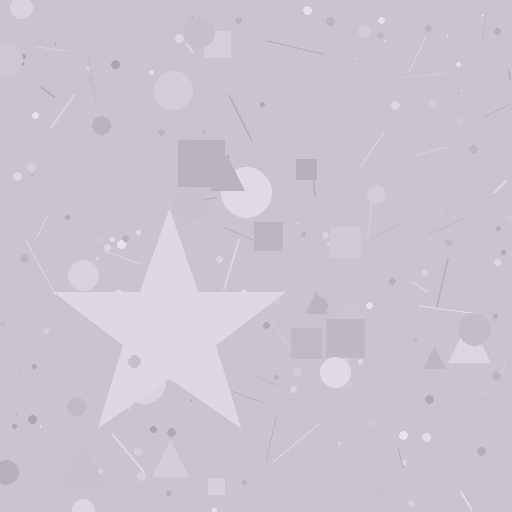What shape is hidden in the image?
A star is hidden in the image.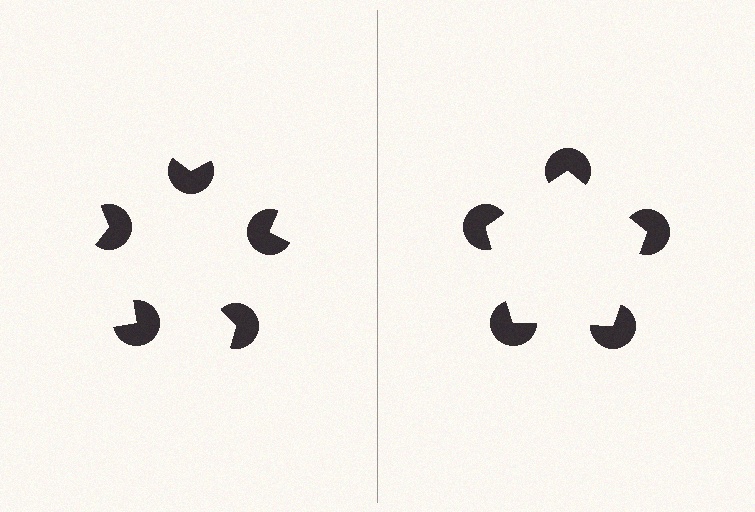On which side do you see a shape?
An illusory pentagon appears on the right side. On the left side the wedge cuts are rotated, so no coherent shape forms.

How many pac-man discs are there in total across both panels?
10 — 5 on each side.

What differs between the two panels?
The pac-man discs are positioned identically on both sides; only the wedge orientations differ. On the right they align to a pentagon; on the left they are misaligned.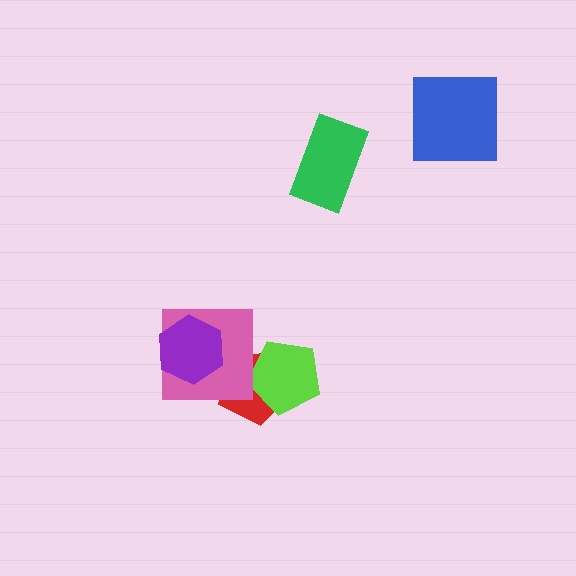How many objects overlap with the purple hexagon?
1 object overlaps with the purple hexagon.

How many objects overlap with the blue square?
0 objects overlap with the blue square.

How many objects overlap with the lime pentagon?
1 object overlaps with the lime pentagon.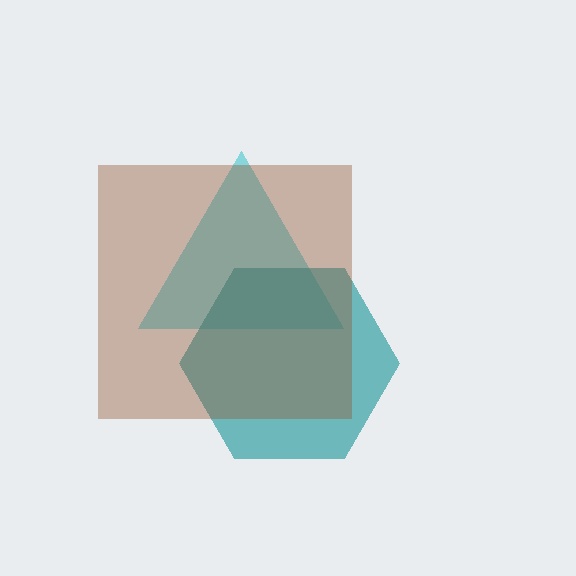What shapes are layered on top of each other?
The layered shapes are: a cyan triangle, a teal hexagon, a brown square.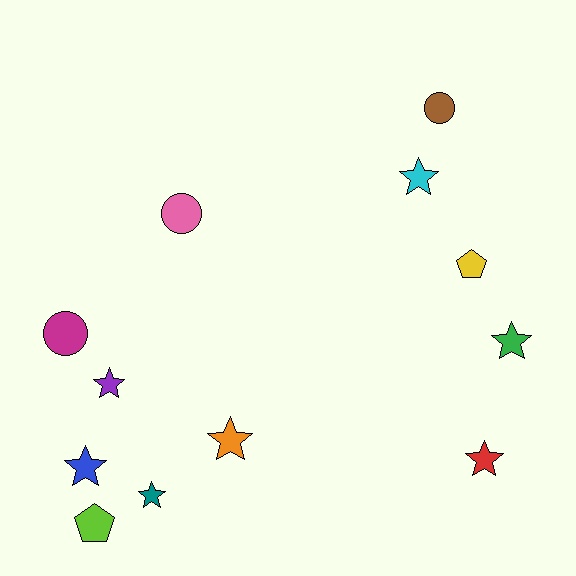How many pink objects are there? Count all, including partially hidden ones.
There is 1 pink object.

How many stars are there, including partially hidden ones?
There are 7 stars.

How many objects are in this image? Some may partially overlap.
There are 12 objects.